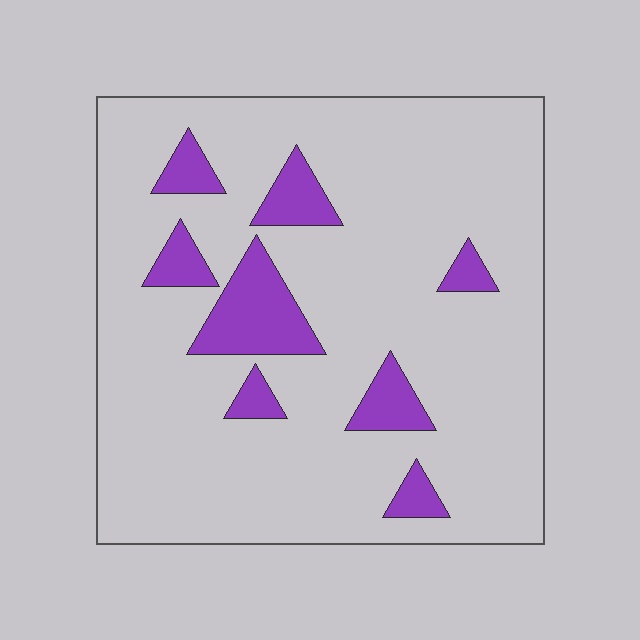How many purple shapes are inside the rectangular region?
8.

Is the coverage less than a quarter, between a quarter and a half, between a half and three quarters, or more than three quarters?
Less than a quarter.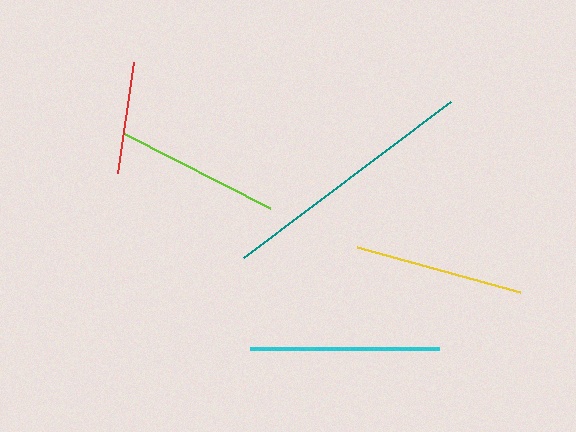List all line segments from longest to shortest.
From longest to shortest: teal, cyan, yellow, lime, red.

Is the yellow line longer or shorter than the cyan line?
The cyan line is longer than the yellow line.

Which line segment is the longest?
The teal line is the longest at approximately 259 pixels.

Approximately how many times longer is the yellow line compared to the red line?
The yellow line is approximately 1.5 times the length of the red line.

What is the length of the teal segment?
The teal segment is approximately 259 pixels long.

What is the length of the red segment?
The red segment is approximately 112 pixels long.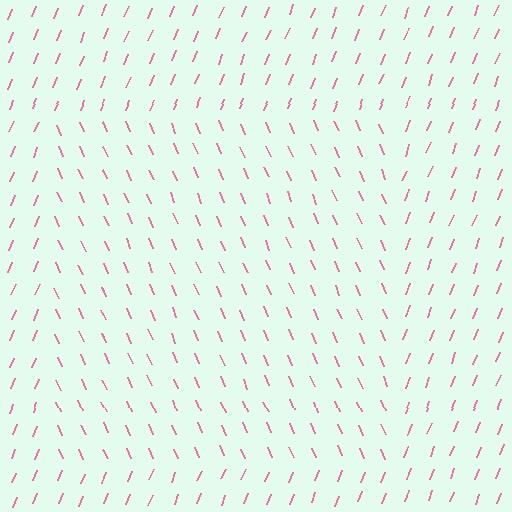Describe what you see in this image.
The image is filled with small pink line segments. A rectangle region in the image has lines oriented differently from the surrounding lines, creating a visible texture boundary.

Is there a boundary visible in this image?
Yes, there is a texture boundary formed by a change in line orientation.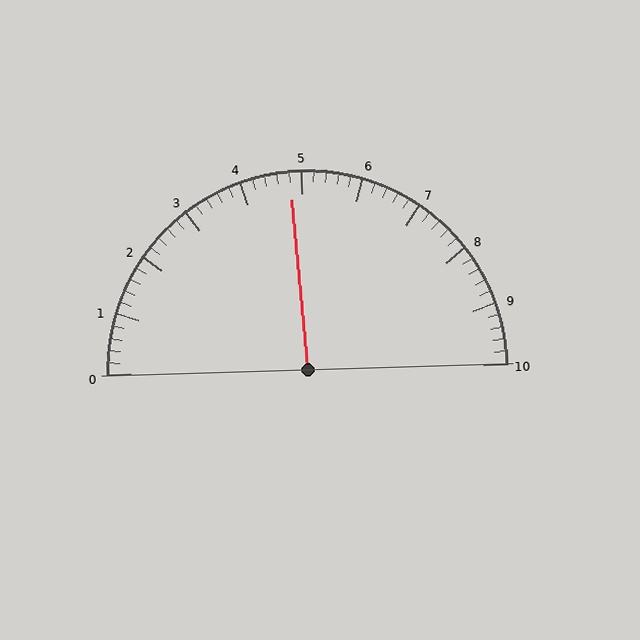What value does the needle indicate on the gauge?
The needle indicates approximately 4.8.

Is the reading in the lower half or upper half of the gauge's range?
The reading is in the lower half of the range (0 to 10).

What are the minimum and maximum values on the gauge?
The gauge ranges from 0 to 10.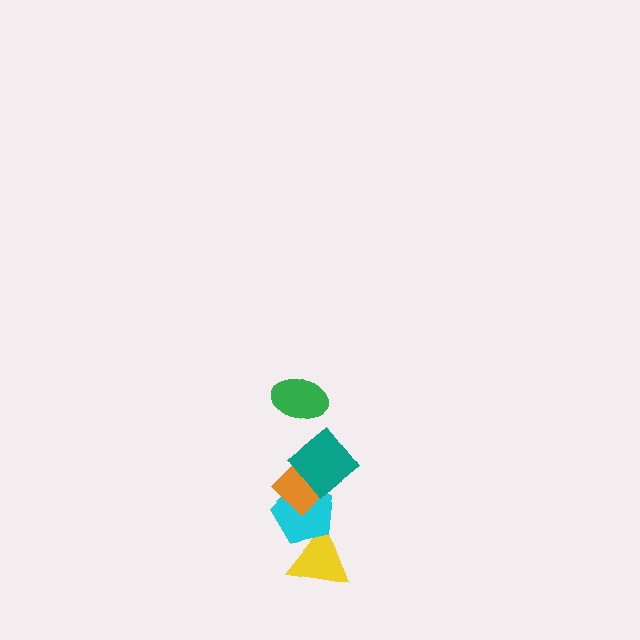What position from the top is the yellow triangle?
The yellow triangle is 5th from the top.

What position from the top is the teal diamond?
The teal diamond is 2nd from the top.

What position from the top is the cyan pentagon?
The cyan pentagon is 4th from the top.